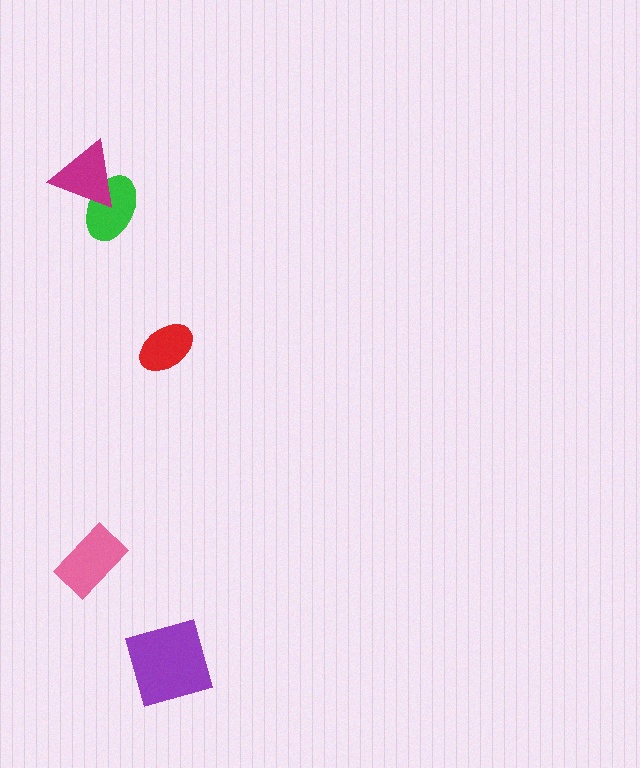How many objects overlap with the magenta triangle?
1 object overlaps with the magenta triangle.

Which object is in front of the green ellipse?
The magenta triangle is in front of the green ellipse.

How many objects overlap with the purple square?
0 objects overlap with the purple square.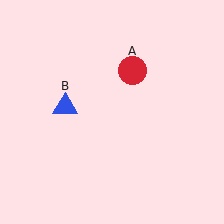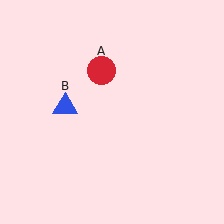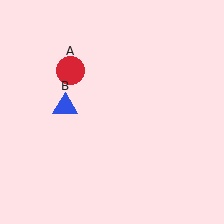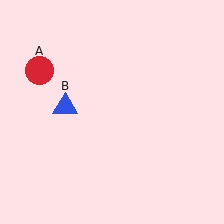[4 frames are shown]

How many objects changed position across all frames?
1 object changed position: red circle (object A).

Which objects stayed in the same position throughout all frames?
Blue triangle (object B) remained stationary.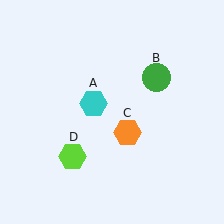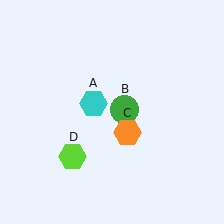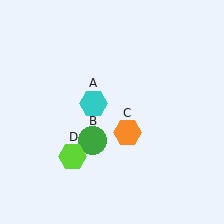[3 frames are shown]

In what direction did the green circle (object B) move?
The green circle (object B) moved down and to the left.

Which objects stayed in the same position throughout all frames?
Cyan hexagon (object A) and orange hexagon (object C) and lime hexagon (object D) remained stationary.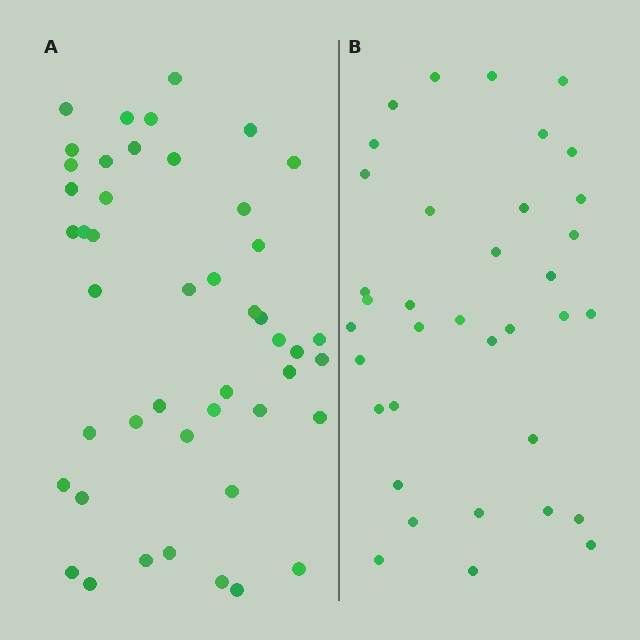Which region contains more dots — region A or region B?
Region A (the left region) has more dots.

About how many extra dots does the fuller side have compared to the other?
Region A has roughly 10 or so more dots than region B.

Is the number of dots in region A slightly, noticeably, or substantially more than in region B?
Region A has noticeably more, but not dramatically so. The ratio is roughly 1.3 to 1.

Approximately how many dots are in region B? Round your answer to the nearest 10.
About 40 dots. (The exact count is 36, which rounds to 40.)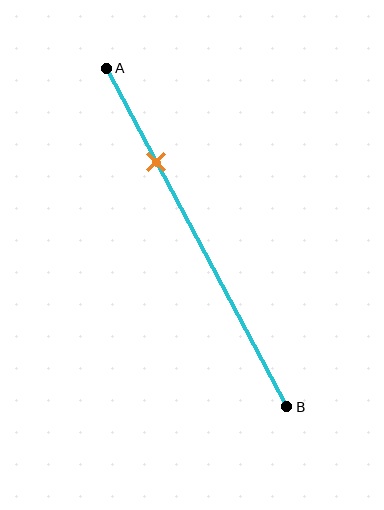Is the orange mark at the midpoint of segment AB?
No, the mark is at about 30% from A, not at the 50% midpoint.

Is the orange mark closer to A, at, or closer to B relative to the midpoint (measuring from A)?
The orange mark is closer to point A than the midpoint of segment AB.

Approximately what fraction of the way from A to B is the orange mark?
The orange mark is approximately 30% of the way from A to B.